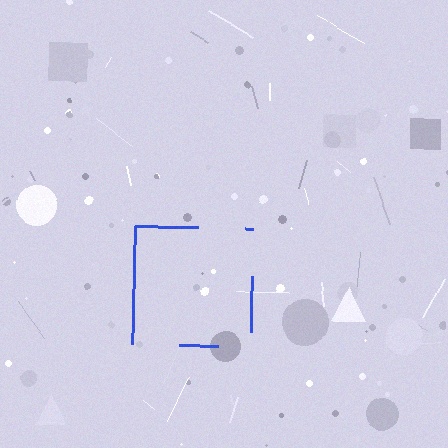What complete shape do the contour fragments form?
The contour fragments form a square.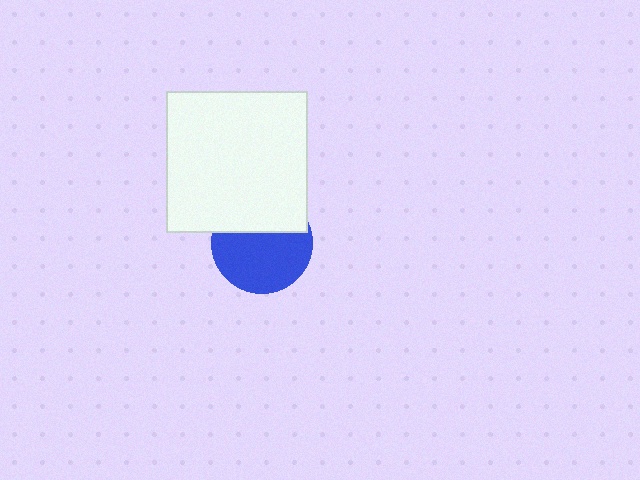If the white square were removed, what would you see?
You would see the complete blue circle.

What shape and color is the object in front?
The object in front is a white square.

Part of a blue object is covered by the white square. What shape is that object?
It is a circle.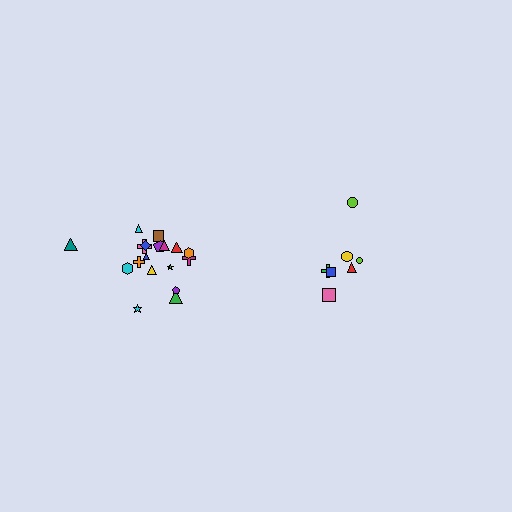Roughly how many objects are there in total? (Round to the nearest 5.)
Roughly 25 objects in total.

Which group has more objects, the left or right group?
The left group.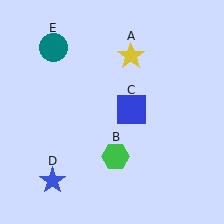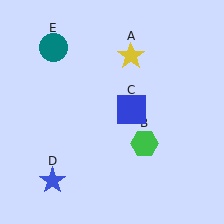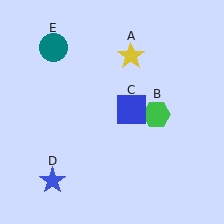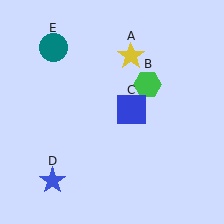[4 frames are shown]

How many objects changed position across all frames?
1 object changed position: green hexagon (object B).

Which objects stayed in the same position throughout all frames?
Yellow star (object A) and blue square (object C) and blue star (object D) and teal circle (object E) remained stationary.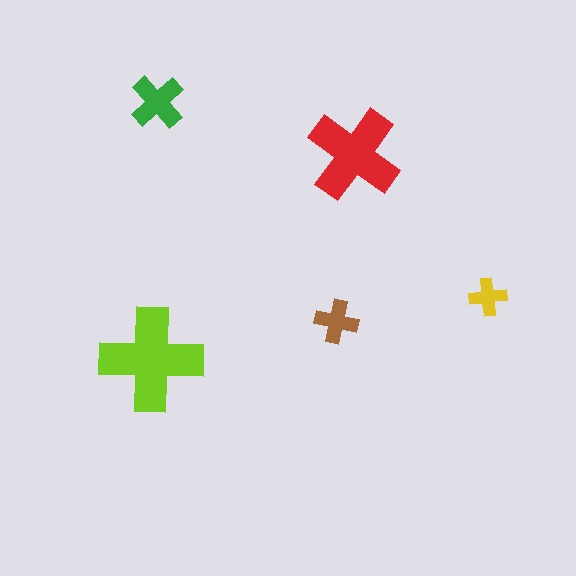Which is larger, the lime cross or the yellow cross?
The lime one.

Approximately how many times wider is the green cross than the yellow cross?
About 1.5 times wider.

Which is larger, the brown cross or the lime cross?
The lime one.